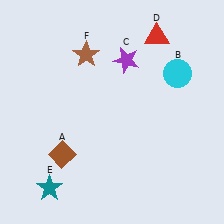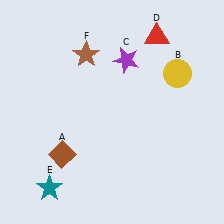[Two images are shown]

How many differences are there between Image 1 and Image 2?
There is 1 difference between the two images.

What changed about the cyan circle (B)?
In Image 1, B is cyan. In Image 2, it changed to yellow.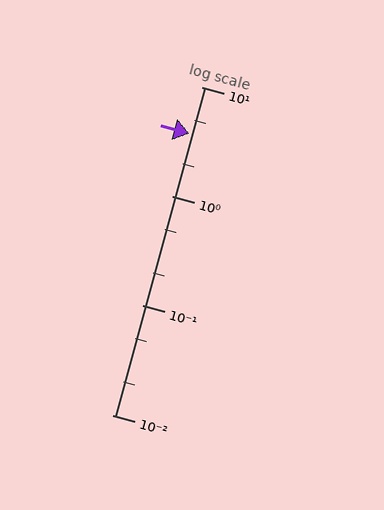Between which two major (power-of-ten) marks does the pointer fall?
The pointer is between 1 and 10.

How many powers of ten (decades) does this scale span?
The scale spans 3 decades, from 0.01 to 10.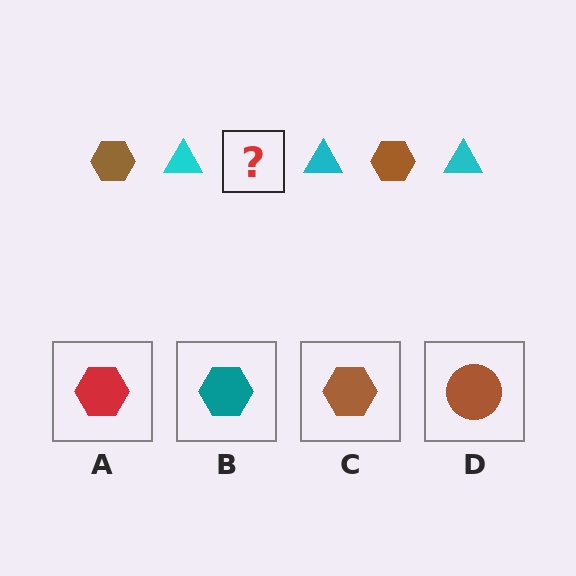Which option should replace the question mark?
Option C.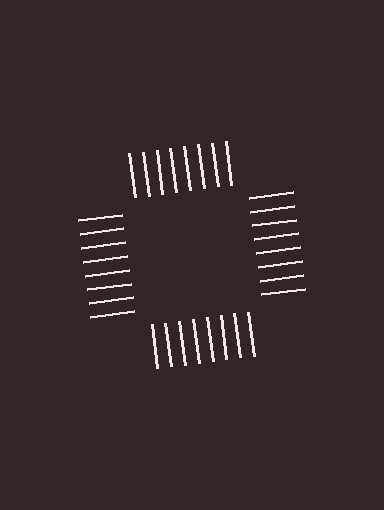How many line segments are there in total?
32 — 8 along each of the 4 edges.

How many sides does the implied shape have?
4 sides — the line-ends trace a square.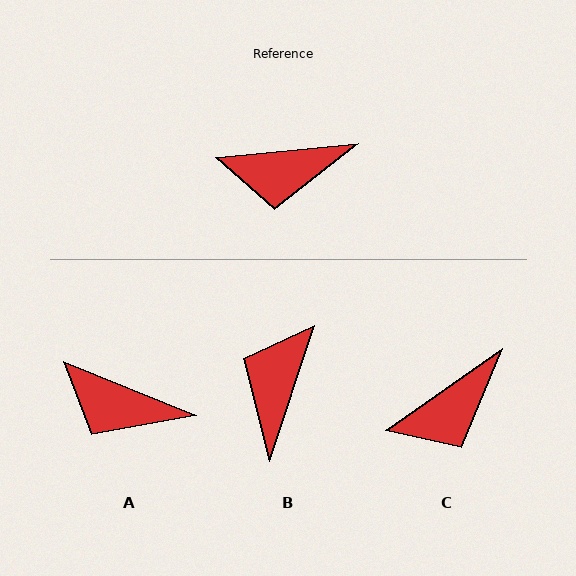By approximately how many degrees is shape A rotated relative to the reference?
Approximately 28 degrees clockwise.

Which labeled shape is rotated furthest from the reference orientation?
B, about 114 degrees away.